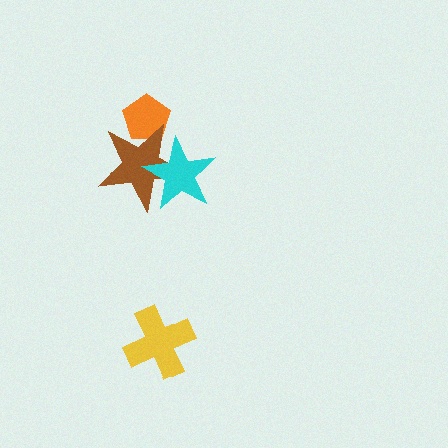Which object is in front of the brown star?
The cyan star is in front of the brown star.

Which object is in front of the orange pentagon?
The brown star is in front of the orange pentagon.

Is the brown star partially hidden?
Yes, it is partially covered by another shape.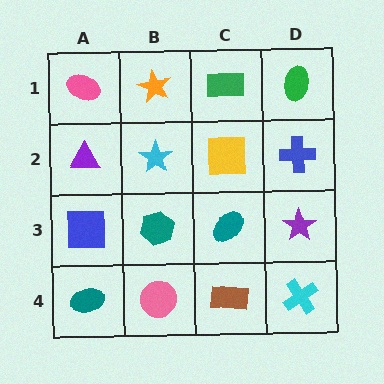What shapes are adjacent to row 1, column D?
A blue cross (row 2, column D), a green rectangle (row 1, column C).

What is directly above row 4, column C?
A teal ellipse.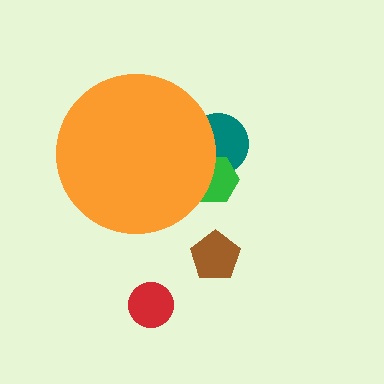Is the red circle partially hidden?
No, the red circle is fully visible.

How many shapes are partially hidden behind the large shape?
2 shapes are partially hidden.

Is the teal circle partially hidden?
Yes, the teal circle is partially hidden behind the orange circle.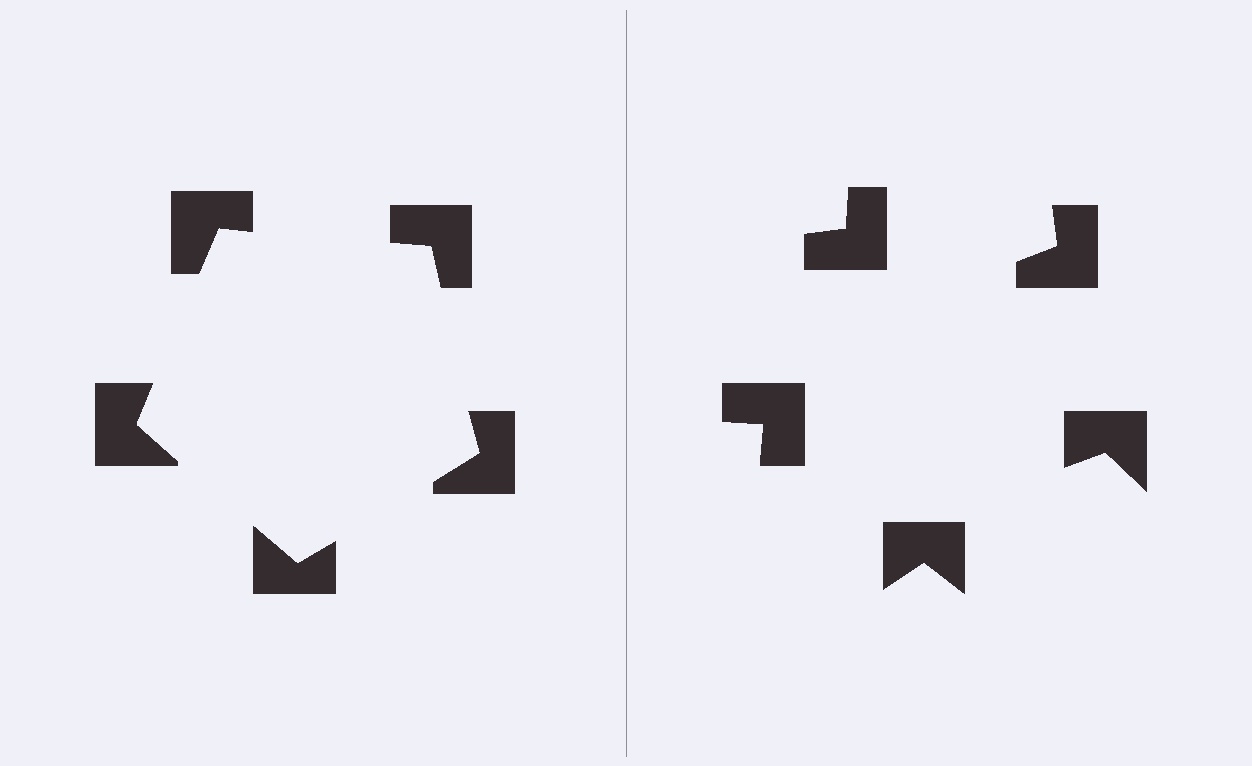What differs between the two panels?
The notched squares are positioned identically on both sides; only the wedge orientations differ. On the left they align to a pentagon; on the right they are misaligned.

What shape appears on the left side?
An illusory pentagon.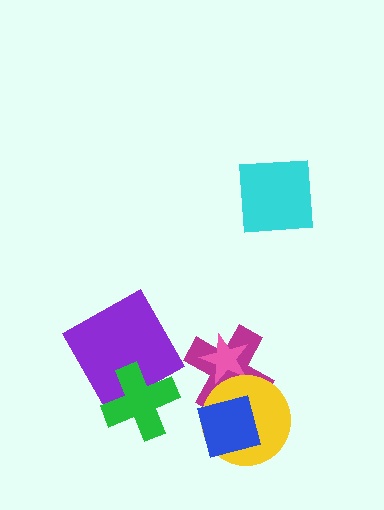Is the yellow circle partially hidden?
Yes, it is partially covered by another shape.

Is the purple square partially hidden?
Yes, it is partially covered by another shape.